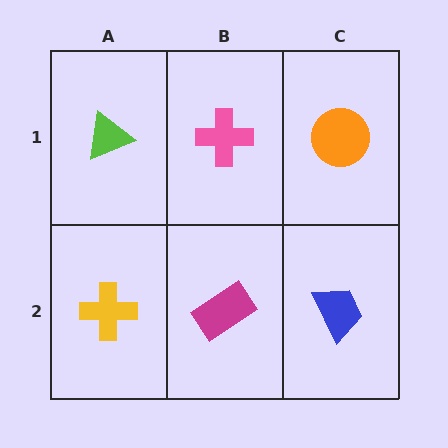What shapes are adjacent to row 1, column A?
A yellow cross (row 2, column A), a pink cross (row 1, column B).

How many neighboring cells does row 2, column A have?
2.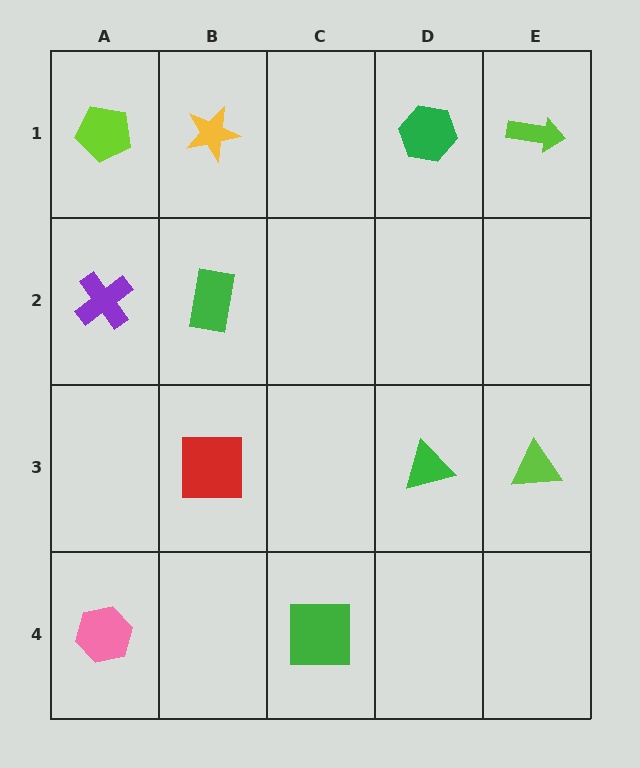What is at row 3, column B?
A red square.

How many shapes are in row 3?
3 shapes.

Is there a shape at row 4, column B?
No, that cell is empty.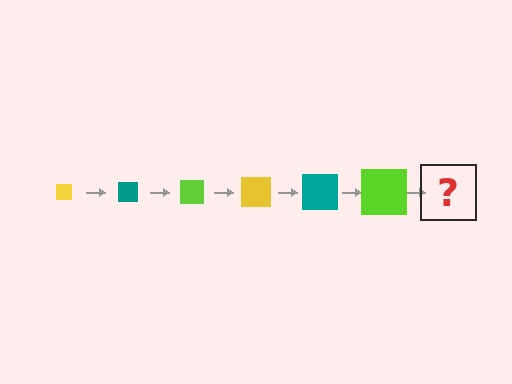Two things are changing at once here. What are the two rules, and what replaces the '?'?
The two rules are that the square grows larger each step and the color cycles through yellow, teal, and lime. The '?' should be a yellow square, larger than the previous one.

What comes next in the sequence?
The next element should be a yellow square, larger than the previous one.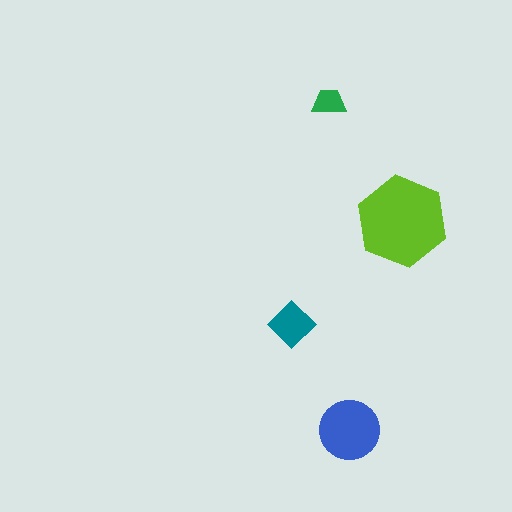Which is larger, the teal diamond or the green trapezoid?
The teal diamond.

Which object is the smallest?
The green trapezoid.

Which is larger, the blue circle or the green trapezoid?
The blue circle.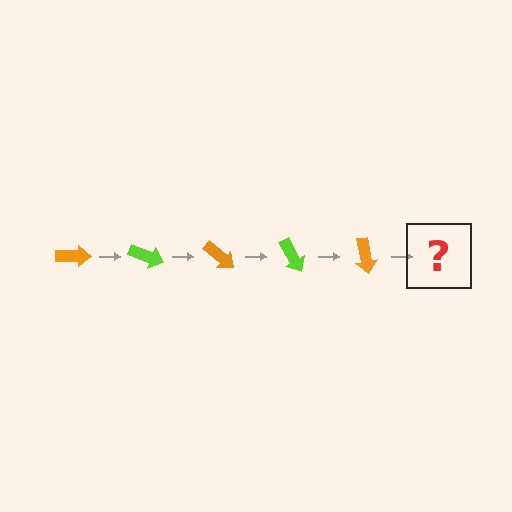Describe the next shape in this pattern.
It should be a lime arrow, rotated 100 degrees from the start.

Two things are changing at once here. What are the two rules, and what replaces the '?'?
The two rules are that it rotates 20 degrees each step and the color cycles through orange and lime. The '?' should be a lime arrow, rotated 100 degrees from the start.